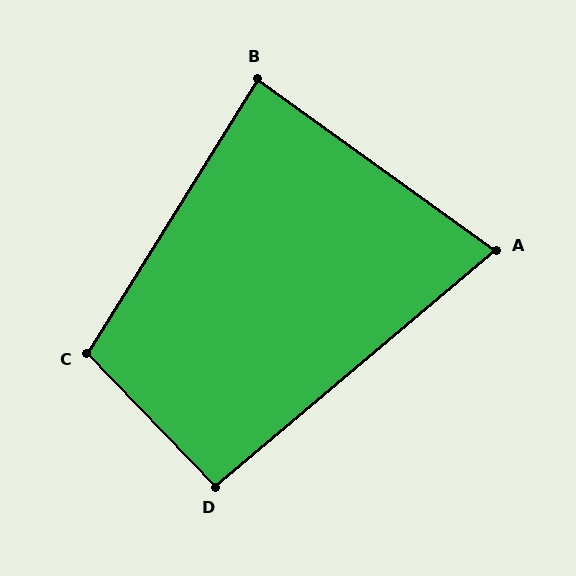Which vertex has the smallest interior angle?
A, at approximately 76 degrees.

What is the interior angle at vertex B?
Approximately 86 degrees (approximately right).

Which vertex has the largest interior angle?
C, at approximately 104 degrees.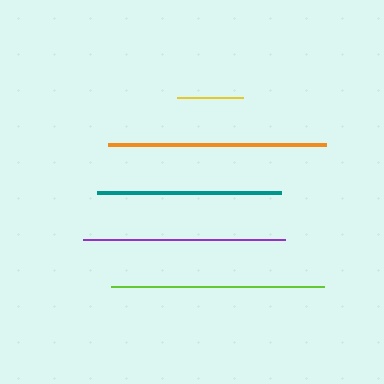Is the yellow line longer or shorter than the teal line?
The teal line is longer than the yellow line.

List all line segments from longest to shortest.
From longest to shortest: orange, lime, purple, teal, yellow.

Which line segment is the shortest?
The yellow line is the shortest at approximately 66 pixels.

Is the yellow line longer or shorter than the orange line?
The orange line is longer than the yellow line.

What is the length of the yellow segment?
The yellow segment is approximately 66 pixels long.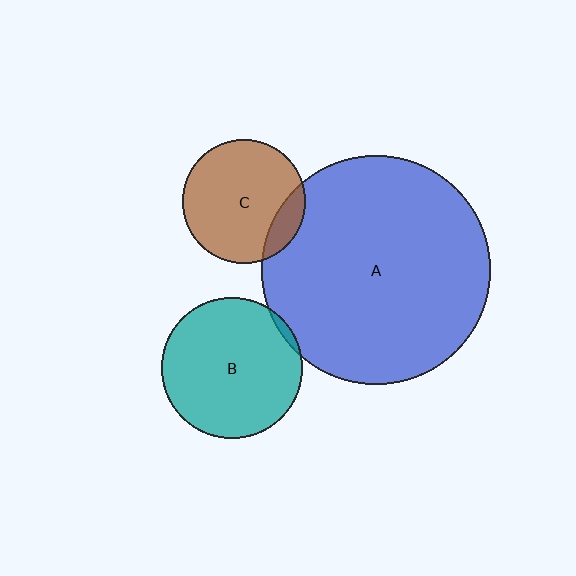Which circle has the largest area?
Circle A (blue).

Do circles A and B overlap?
Yes.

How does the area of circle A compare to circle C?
Approximately 3.4 times.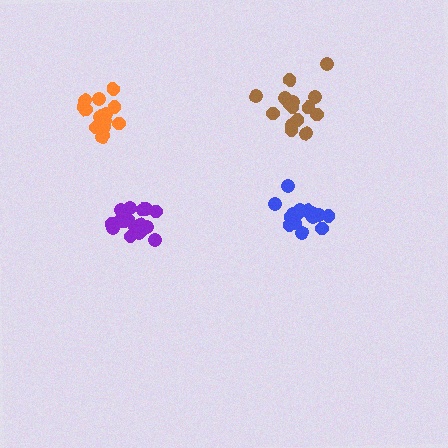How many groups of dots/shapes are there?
There are 4 groups.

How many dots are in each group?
Group 1: 15 dots, Group 2: 16 dots, Group 3: 15 dots, Group 4: 16 dots (62 total).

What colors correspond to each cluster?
The clusters are colored: blue, purple, brown, orange.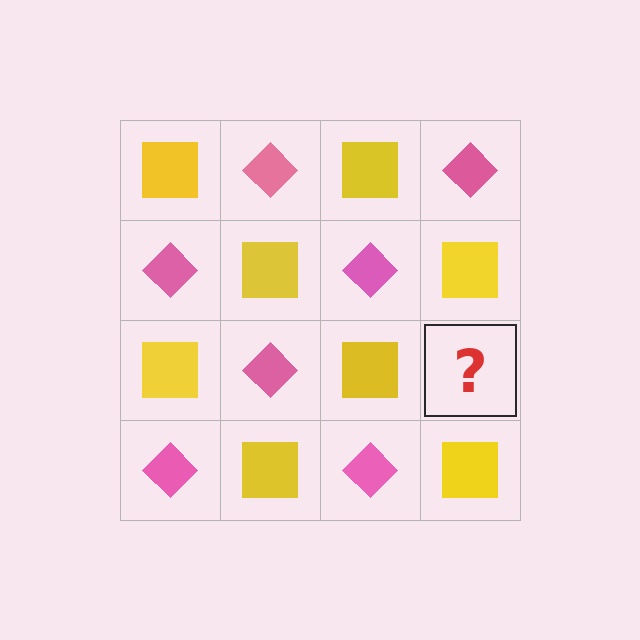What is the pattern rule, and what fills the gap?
The rule is that it alternates yellow square and pink diamond in a checkerboard pattern. The gap should be filled with a pink diamond.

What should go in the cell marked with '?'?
The missing cell should contain a pink diamond.